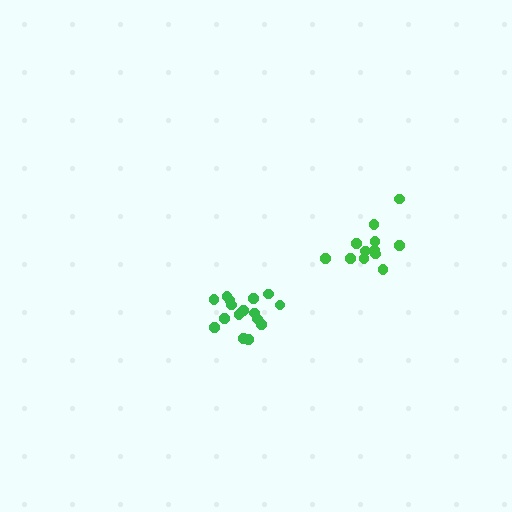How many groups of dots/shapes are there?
There are 2 groups.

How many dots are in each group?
Group 1: 12 dots, Group 2: 16 dots (28 total).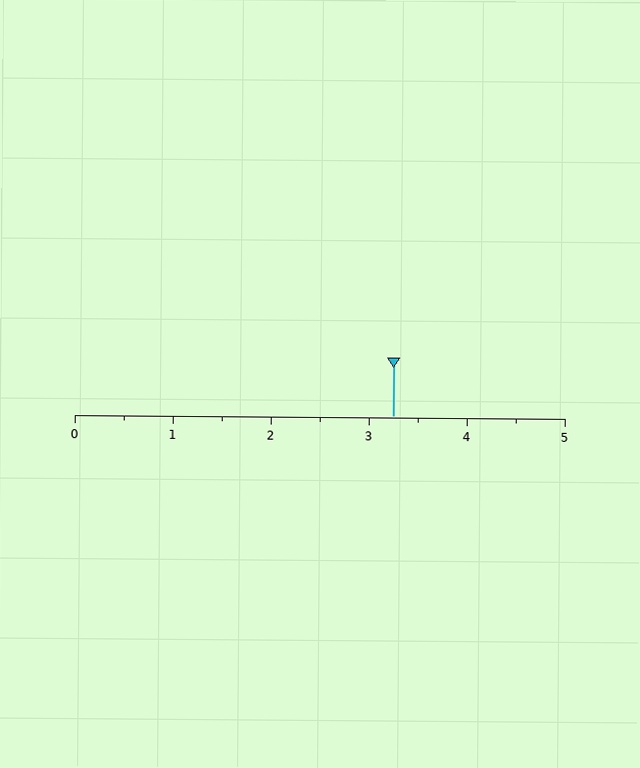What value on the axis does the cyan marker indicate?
The marker indicates approximately 3.2.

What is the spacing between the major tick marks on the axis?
The major ticks are spaced 1 apart.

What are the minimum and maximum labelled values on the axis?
The axis runs from 0 to 5.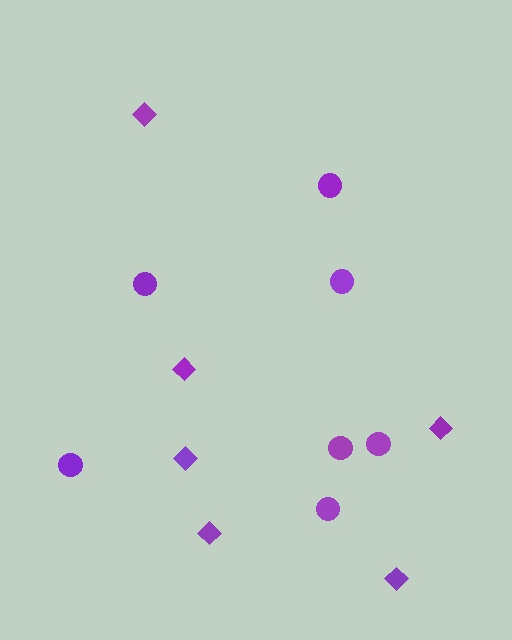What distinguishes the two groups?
There are 2 groups: one group of circles (7) and one group of diamonds (6).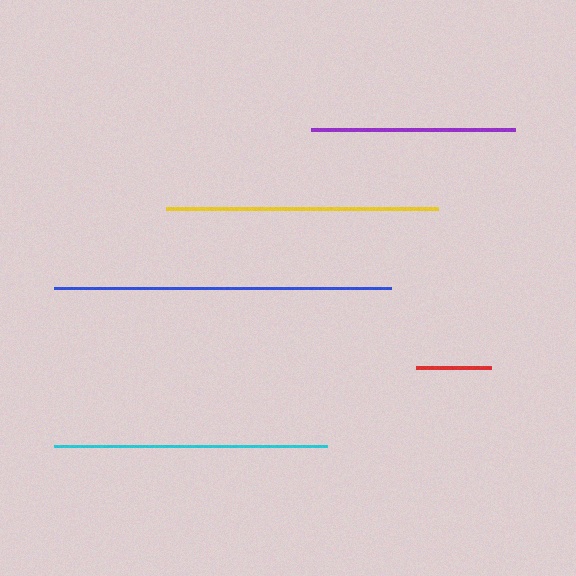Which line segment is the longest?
The blue line is the longest at approximately 337 pixels.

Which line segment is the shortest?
The red line is the shortest at approximately 75 pixels.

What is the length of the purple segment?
The purple segment is approximately 203 pixels long.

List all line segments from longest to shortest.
From longest to shortest: blue, cyan, yellow, purple, red.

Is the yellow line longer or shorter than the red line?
The yellow line is longer than the red line.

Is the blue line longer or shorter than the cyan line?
The blue line is longer than the cyan line.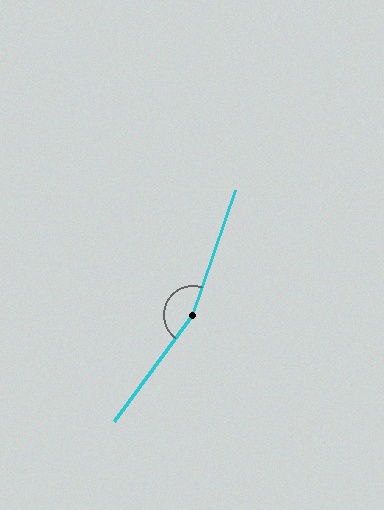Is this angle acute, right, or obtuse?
It is obtuse.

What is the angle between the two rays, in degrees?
Approximately 163 degrees.